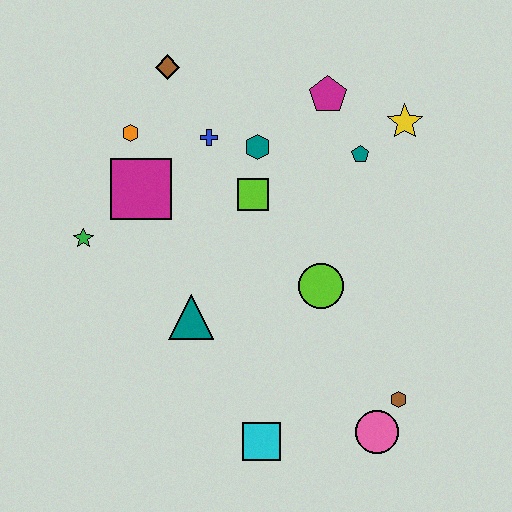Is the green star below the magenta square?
Yes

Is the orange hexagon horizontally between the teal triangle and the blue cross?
No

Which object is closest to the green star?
The magenta square is closest to the green star.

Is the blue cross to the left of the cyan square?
Yes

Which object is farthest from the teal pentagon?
The cyan square is farthest from the teal pentagon.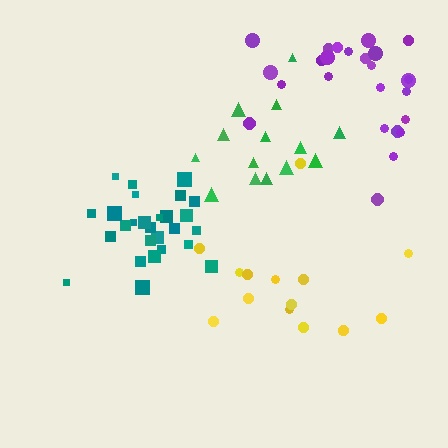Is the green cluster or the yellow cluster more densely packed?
Yellow.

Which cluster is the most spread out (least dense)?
Green.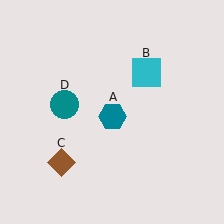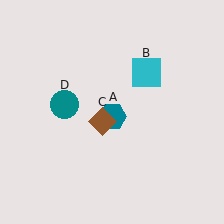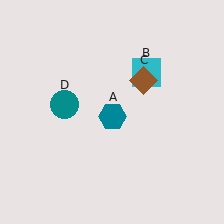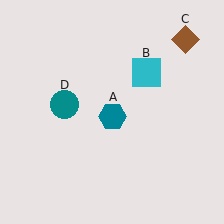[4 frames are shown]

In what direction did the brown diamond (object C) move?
The brown diamond (object C) moved up and to the right.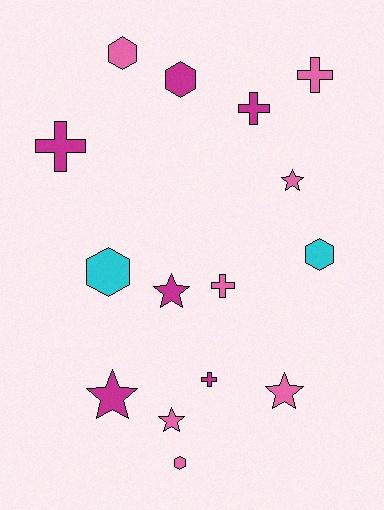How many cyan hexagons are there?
There are 2 cyan hexagons.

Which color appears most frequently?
Pink, with 7 objects.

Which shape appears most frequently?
Cross, with 5 objects.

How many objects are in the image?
There are 15 objects.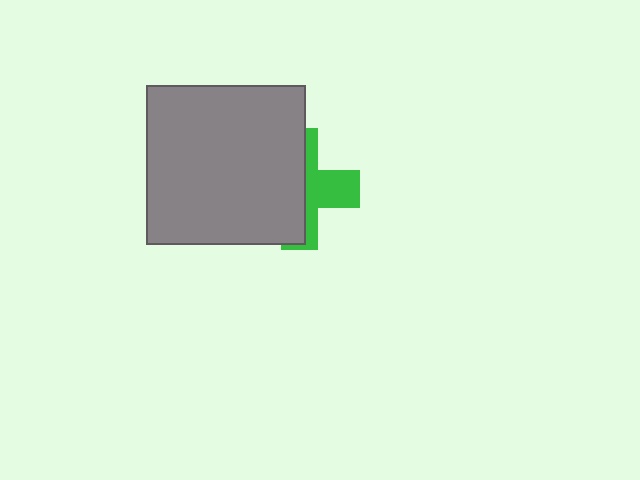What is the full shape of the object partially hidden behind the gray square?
The partially hidden object is a green cross.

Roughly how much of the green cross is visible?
A small part of it is visible (roughly 41%).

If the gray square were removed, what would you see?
You would see the complete green cross.